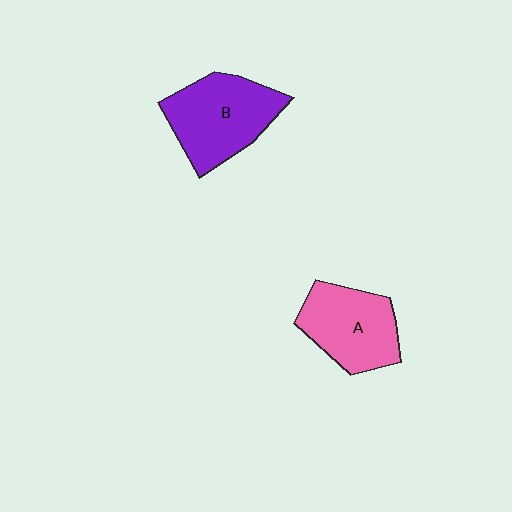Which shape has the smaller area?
Shape A (pink).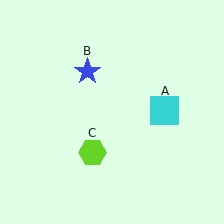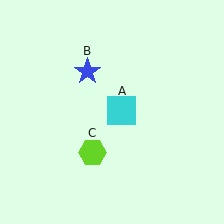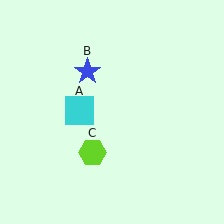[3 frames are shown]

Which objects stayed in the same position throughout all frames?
Blue star (object B) and lime hexagon (object C) remained stationary.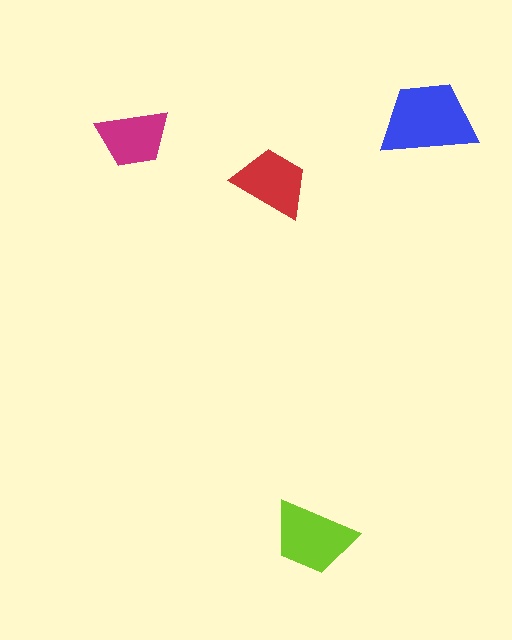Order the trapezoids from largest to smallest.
the blue one, the lime one, the red one, the magenta one.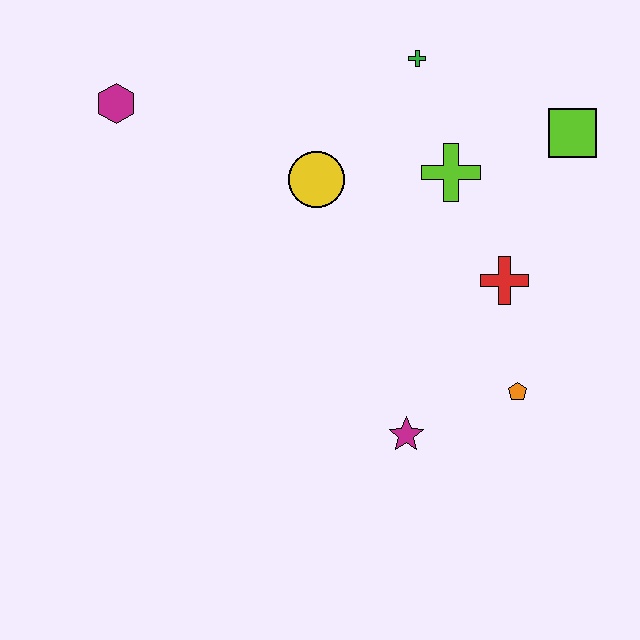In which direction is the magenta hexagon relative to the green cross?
The magenta hexagon is to the left of the green cross.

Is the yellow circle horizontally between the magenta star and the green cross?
No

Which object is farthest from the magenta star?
The magenta hexagon is farthest from the magenta star.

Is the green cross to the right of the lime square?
No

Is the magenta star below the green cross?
Yes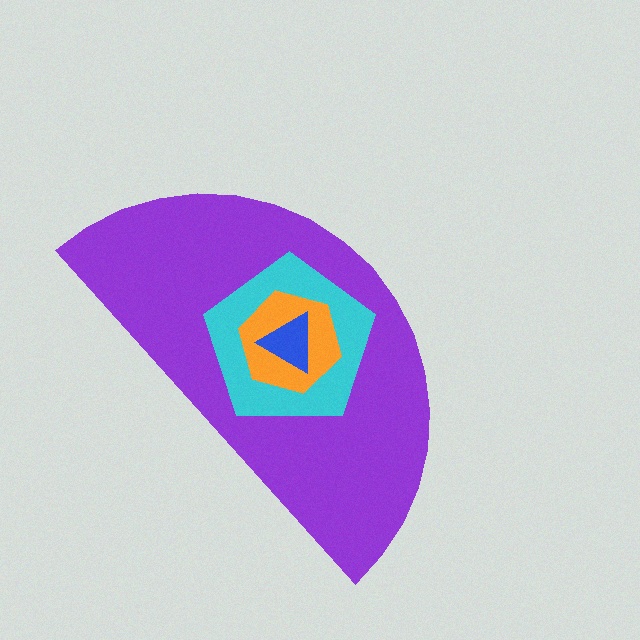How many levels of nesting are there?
4.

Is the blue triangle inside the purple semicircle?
Yes.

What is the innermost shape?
The blue triangle.